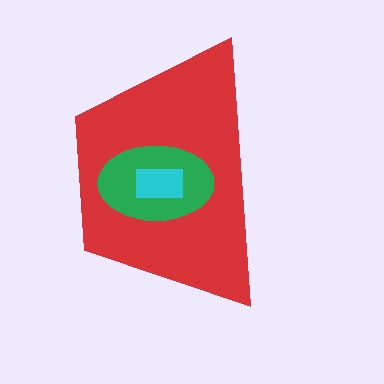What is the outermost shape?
The red trapezoid.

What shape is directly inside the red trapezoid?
The green ellipse.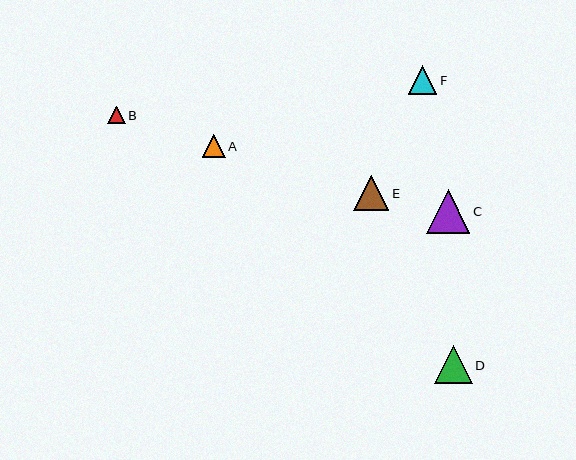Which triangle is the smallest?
Triangle B is the smallest with a size of approximately 18 pixels.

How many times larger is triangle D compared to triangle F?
Triangle D is approximately 1.3 times the size of triangle F.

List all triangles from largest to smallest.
From largest to smallest: C, D, E, F, A, B.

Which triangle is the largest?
Triangle C is the largest with a size of approximately 43 pixels.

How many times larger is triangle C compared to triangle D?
Triangle C is approximately 1.1 times the size of triangle D.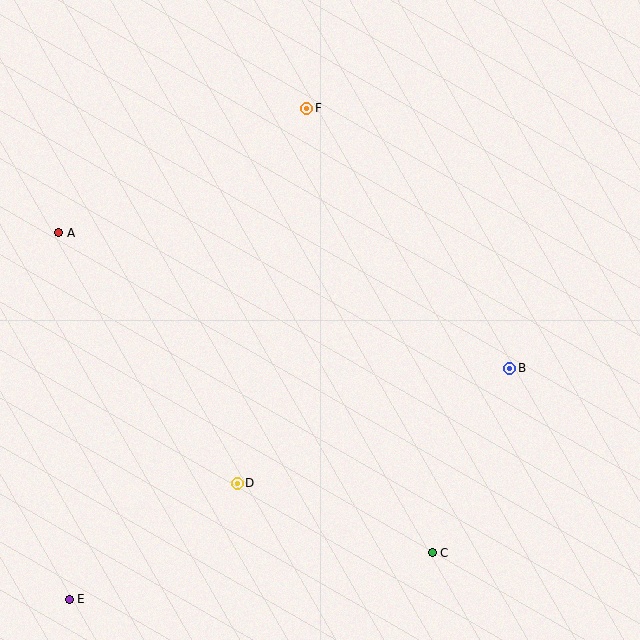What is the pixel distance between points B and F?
The distance between B and F is 330 pixels.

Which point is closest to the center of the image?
Point D at (237, 483) is closest to the center.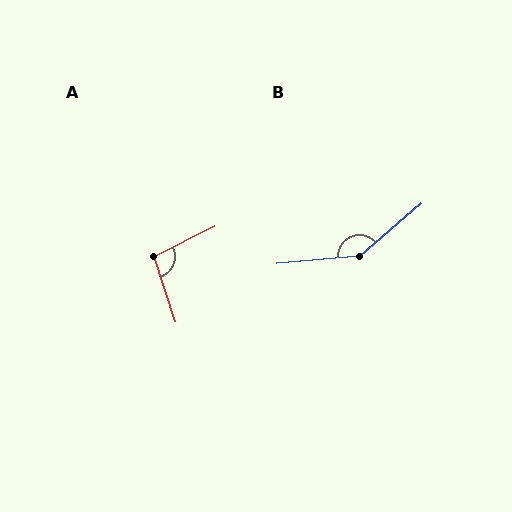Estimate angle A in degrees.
Approximately 98 degrees.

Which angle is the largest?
B, at approximately 145 degrees.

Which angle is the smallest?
A, at approximately 98 degrees.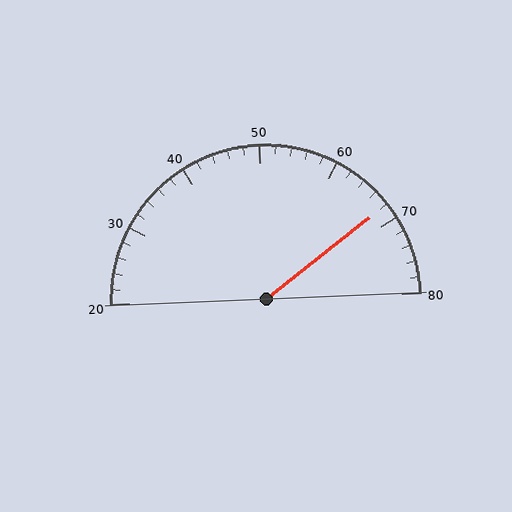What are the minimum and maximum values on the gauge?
The gauge ranges from 20 to 80.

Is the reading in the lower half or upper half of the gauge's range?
The reading is in the upper half of the range (20 to 80).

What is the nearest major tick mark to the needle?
The nearest major tick mark is 70.